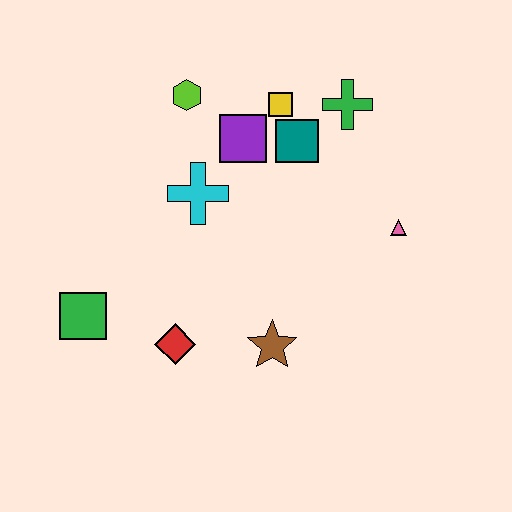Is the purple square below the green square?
No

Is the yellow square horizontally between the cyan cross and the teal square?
Yes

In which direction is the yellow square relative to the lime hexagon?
The yellow square is to the right of the lime hexagon.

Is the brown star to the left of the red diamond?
No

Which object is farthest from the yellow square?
The green square is farthest from the yellow square.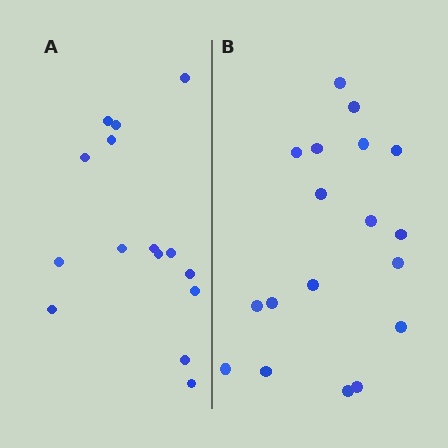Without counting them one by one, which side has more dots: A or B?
Region B (the right region) has more dots.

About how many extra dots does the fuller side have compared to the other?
Region B has just a few more — roughly 2 or 3 more dots than region A.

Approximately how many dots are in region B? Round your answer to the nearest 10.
About 20 dots. (The exact count is 18, which rounds to 20.)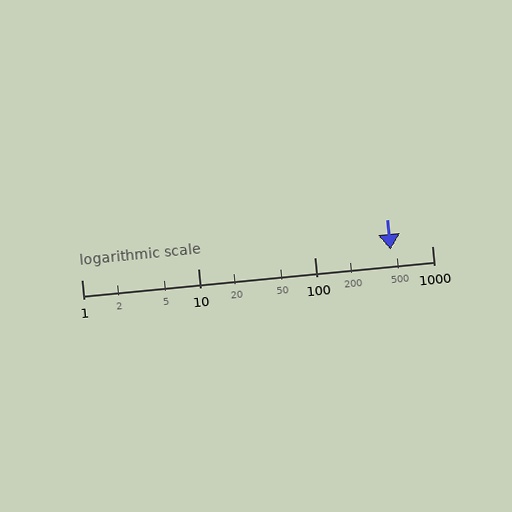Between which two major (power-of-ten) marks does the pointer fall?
The pointer is between 100 and 1000.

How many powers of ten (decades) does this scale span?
The scale spans 3 decades, from 1 to 1000.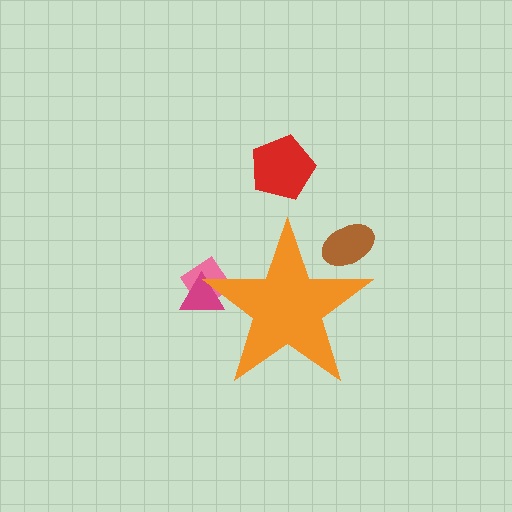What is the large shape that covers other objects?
An orange star.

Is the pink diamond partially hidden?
Yes, the pink diamond is partially hidden behind the orange star.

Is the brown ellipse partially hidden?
Yes, the brown ellipse is partially hidden behind the orange star.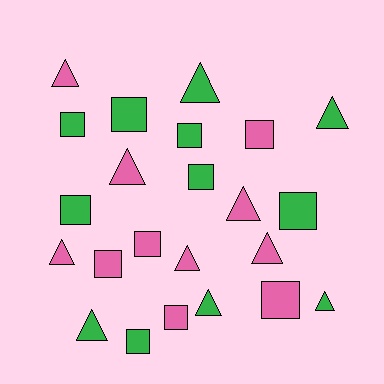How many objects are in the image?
There are 23 objects.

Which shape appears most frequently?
Square, with 12 objects.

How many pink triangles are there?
There are 6 pink triangles.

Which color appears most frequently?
Green, with 12 objects.